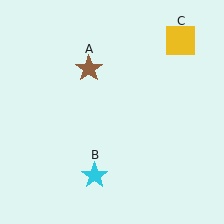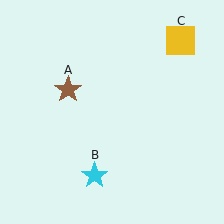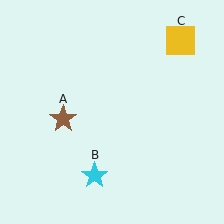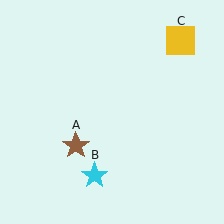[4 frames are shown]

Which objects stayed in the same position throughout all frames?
Cyan star (object B) and yellow square (object C) remained stationary.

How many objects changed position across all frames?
1 object changed position: brown star (object A).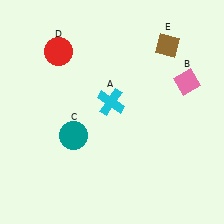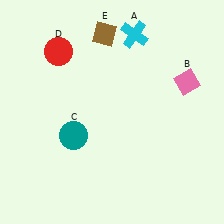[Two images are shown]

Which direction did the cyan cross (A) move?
The cyan cross (A) moved up.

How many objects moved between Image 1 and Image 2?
2 objects moved between the two images.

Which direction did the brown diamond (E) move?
The brown diamond (E) moved left.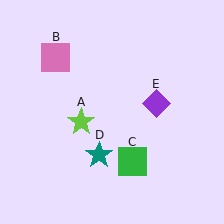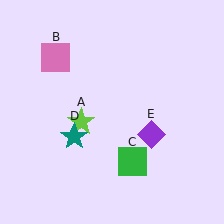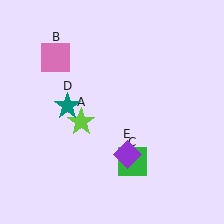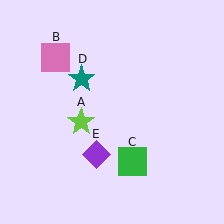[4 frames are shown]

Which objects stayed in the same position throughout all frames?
Lime star (object A) and pink square (object B) and green square (object C) remained stationary.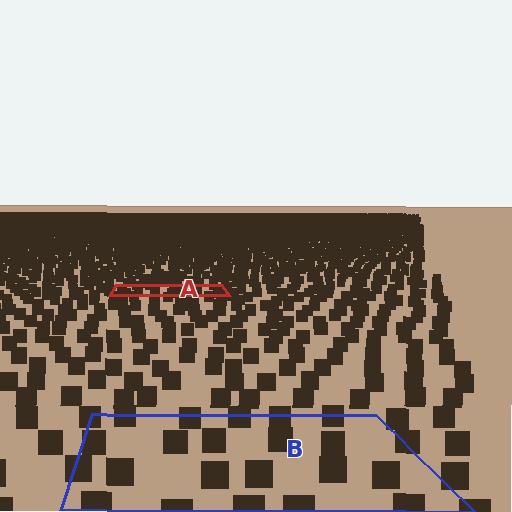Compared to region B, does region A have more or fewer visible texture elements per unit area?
Region A has more texture elements per unit area — they are packed more densely because it is farther away.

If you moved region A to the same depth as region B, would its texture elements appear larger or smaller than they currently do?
They would appear larger. At a closer depth, the same texture elements are projected at a bigger on-screen size.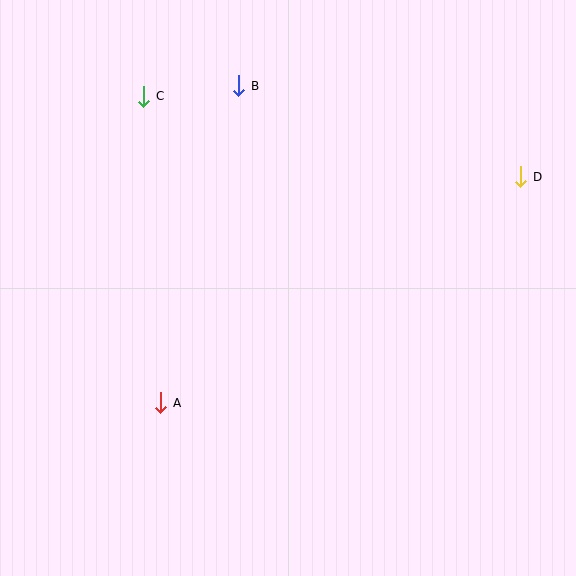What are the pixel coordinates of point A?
Point A is at (161, 403).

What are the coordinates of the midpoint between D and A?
The midpoint between D and A is at (341, 290).